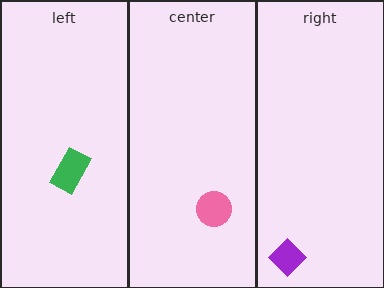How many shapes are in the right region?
1.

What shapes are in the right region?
The purple diamond.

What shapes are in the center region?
The pink circle.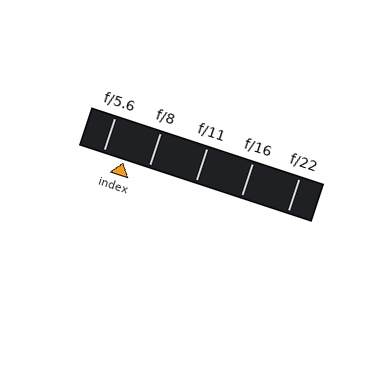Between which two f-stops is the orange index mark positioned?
The index mark is between f/5.6 and f/8.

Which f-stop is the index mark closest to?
The index mark is closest to f/5.6.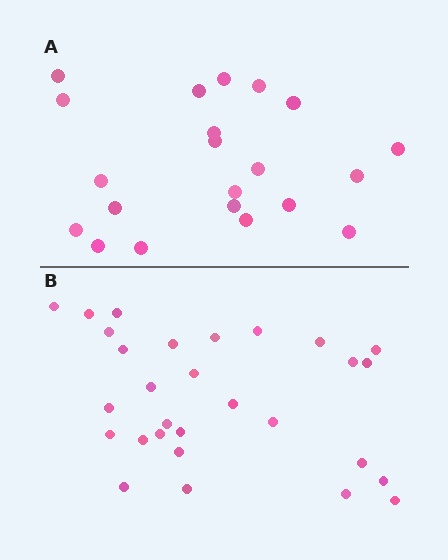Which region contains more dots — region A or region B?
Region B (the bottom region) has more dots.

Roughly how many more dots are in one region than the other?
Region B has roughly 8 or so more dots than region A.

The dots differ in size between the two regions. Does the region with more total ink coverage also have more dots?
No. Region A has more total ink coverage because its dots are larger, but region B actually contains more individual dots. Total area can be misleading — the number of items is what matters here.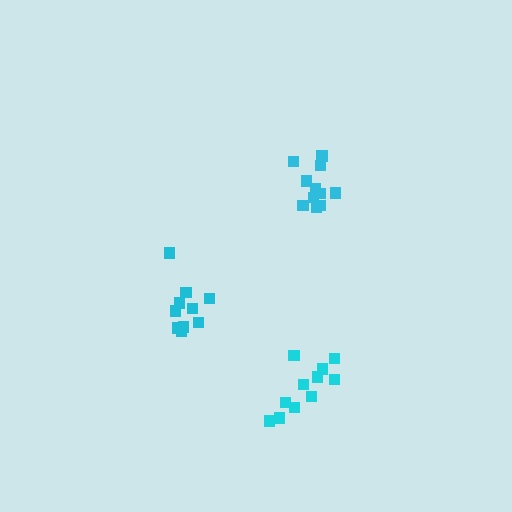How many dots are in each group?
Group 1: 12 dots, Group 2: 11 dots, Group 3: 10 dots (33 total).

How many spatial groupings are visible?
There are 3 spatial groupings.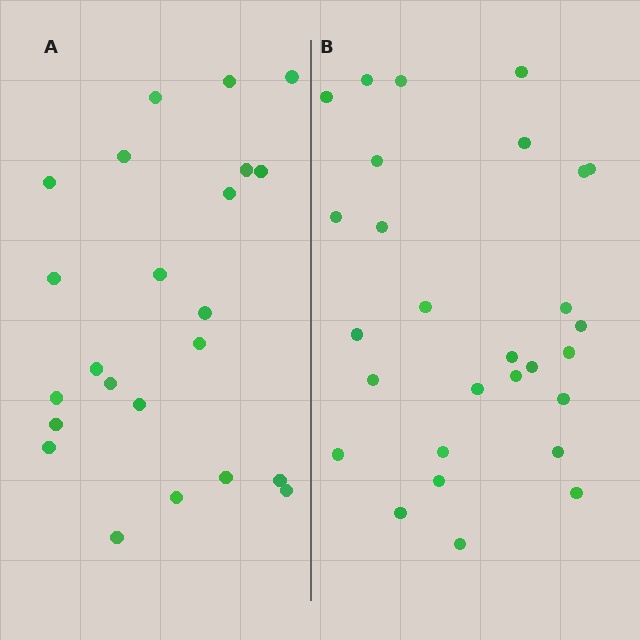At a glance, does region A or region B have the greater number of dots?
Region B (the right region) has more dots.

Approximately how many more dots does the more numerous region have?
Region B has about 5 more dots than region A.